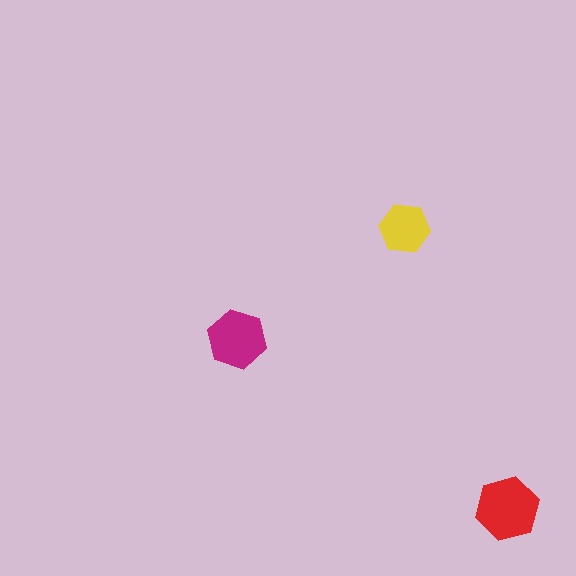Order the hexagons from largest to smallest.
the red one, the magenta one, the yellow one.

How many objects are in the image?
There are 3 objects in the image.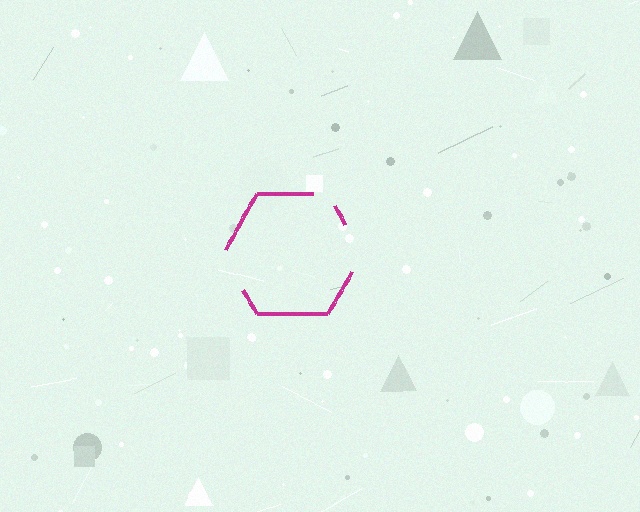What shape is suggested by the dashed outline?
The dashed outline suggests a hexagon.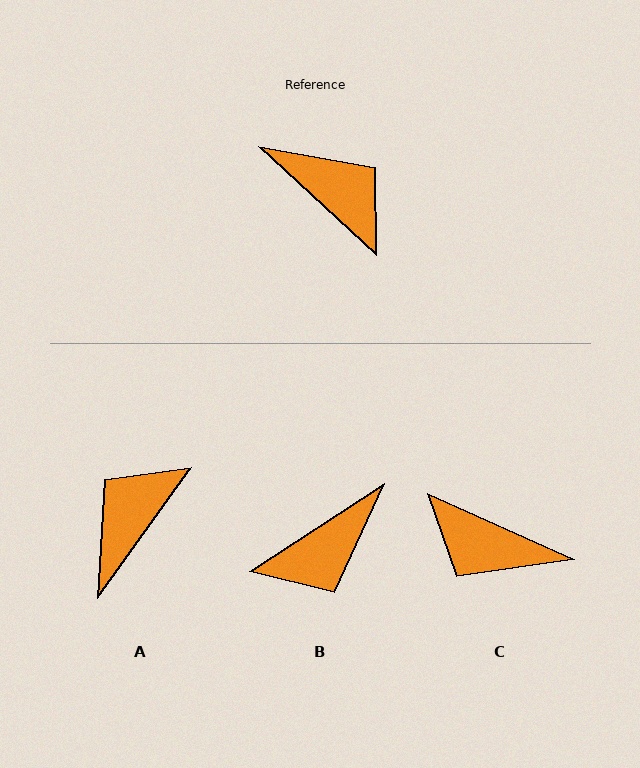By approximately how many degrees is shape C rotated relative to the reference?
Approximately 161 degrees clockwise.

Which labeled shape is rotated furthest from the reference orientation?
C, about 161 degrees away.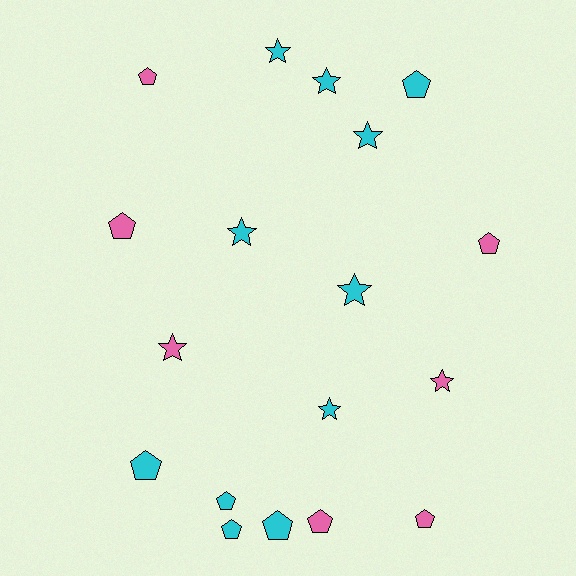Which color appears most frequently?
Cyan, with 11 objects.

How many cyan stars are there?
There are 6 cyan stars.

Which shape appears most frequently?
Pentagon, with 10 objects.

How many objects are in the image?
There are 18 objects.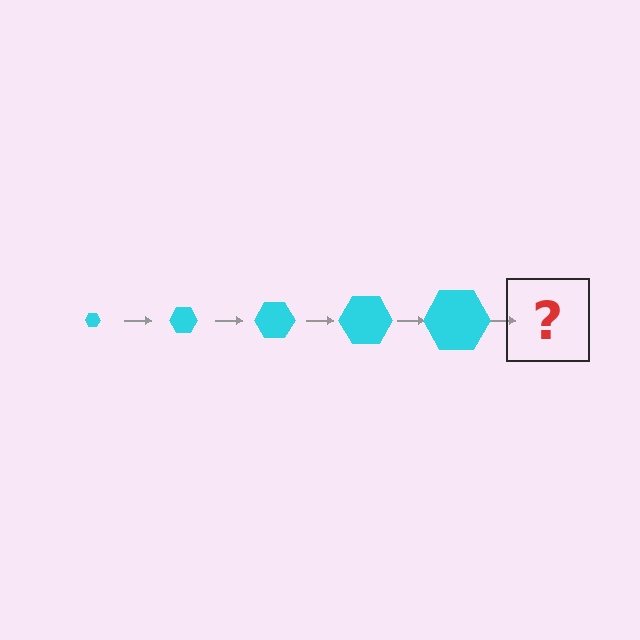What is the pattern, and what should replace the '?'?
The pattern is that the hexagon gets progressively larger each step. The '?' should be a cyan hexagon, larger than the previous one.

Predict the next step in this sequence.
The next step is a cyan hexagon, larger than the previous one.